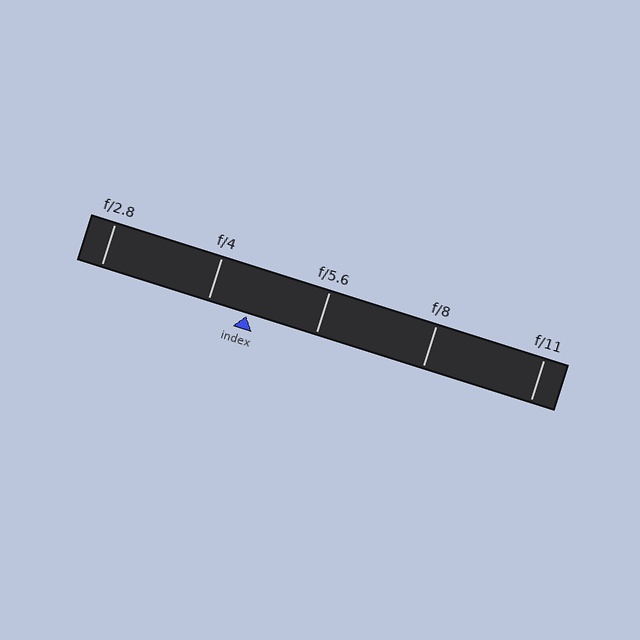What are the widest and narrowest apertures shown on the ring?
The widest aperture shown is f/2.8 and the narrowest is f/11.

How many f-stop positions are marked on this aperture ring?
There are 5 f-stop positions marked.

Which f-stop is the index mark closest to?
The index mark is closest to f/4.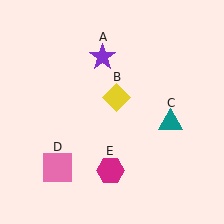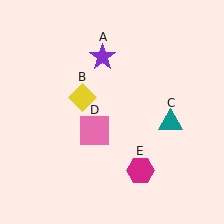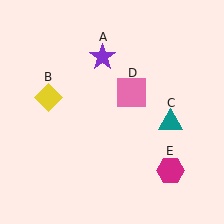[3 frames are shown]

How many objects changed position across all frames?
3 objects changed position: yellow diamond (object B), pink square (object D), magenta hexagon (object E).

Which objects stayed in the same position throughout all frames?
Purple star (object A) and teal triangle (object C) remained stationary.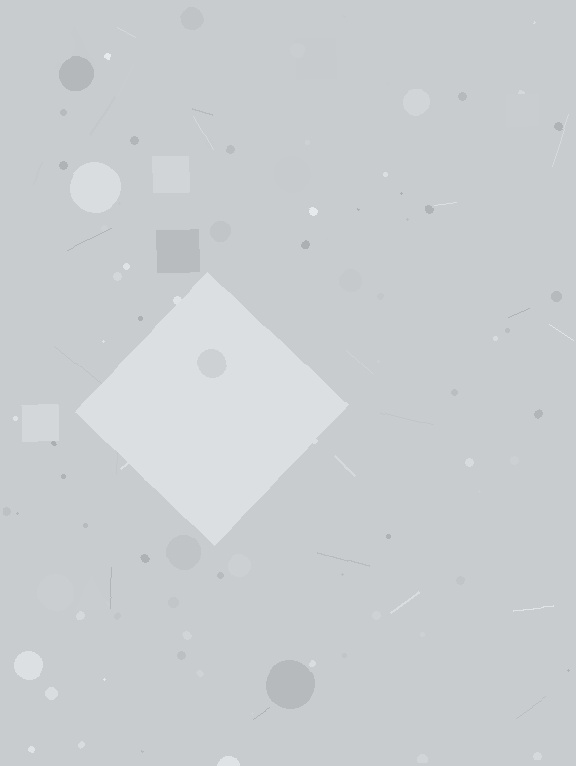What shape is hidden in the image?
A diamond is hidden in the image.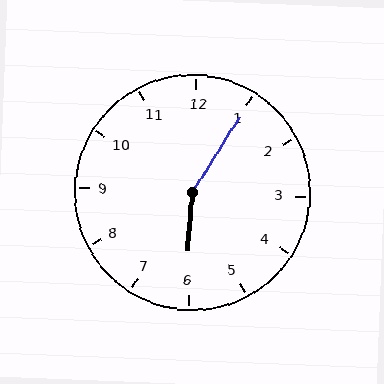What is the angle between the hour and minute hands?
Approximately 152 degrees.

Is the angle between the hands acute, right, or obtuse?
It is obtuse.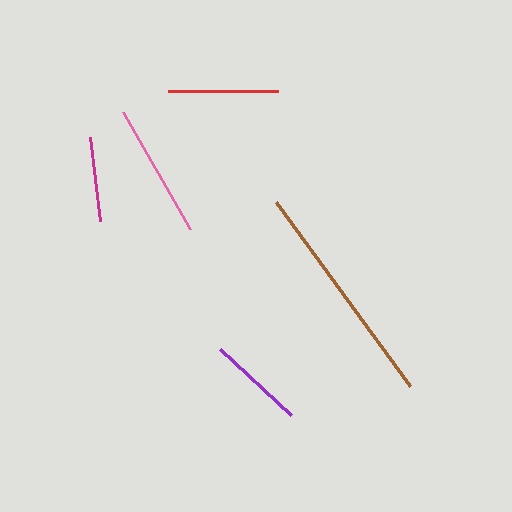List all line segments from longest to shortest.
From longest to shortest: brown, pink, red, purple, magenta.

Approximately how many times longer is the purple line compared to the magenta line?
The purple line is approximately 1.1 times the length of the magenta line.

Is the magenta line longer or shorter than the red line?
The red line is longer than the magenta line.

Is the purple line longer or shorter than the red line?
The red line is longer than the purple line.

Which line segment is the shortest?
The magenta line is the shortest at approximately 85 pixels.